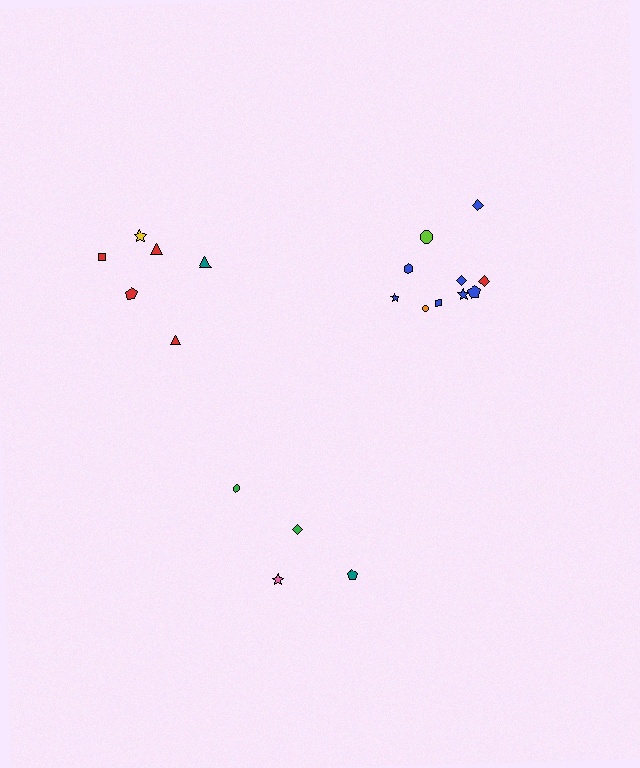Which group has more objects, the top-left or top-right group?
The top-right group.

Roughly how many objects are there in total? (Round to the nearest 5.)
Roughly 20 objects in total.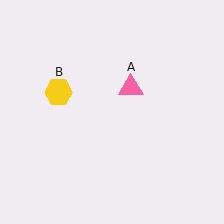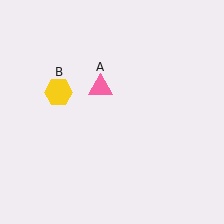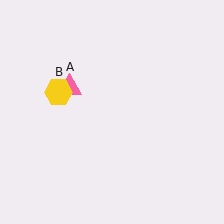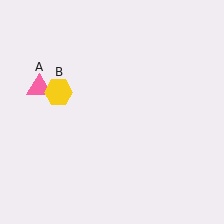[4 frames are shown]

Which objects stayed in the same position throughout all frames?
Yellow hexagon (object B) remained stationary.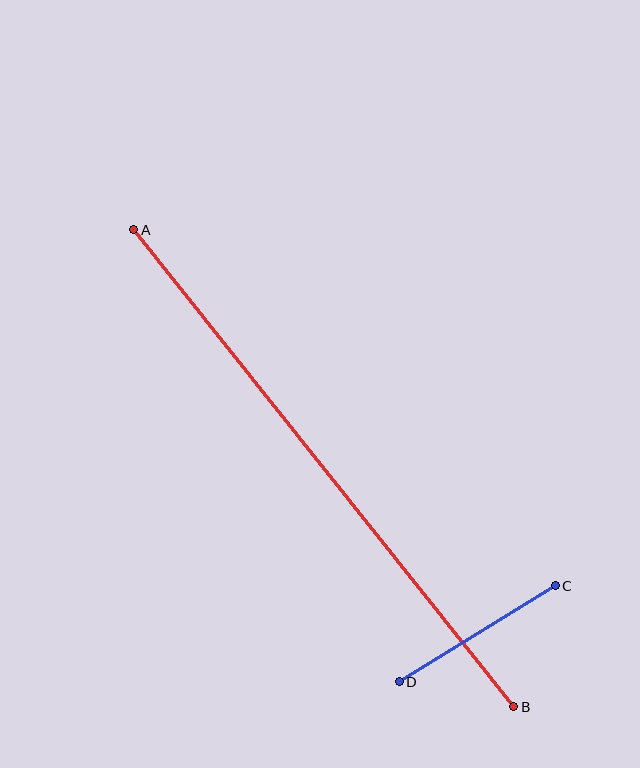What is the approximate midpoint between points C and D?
The midpoint is at approximately (477, 634) pixels.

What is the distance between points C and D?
The distance is approximately 183 pixels.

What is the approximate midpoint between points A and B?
The midpoint is at approximately (324, 468) pixels.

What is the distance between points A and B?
The distance is approximately 610 pixels.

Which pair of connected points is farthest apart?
Points A and B are farthest apart.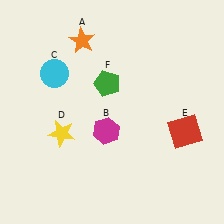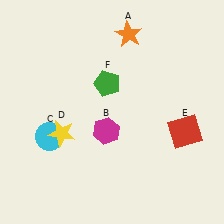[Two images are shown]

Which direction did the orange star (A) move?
The orange star (A) moved right.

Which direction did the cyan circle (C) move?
The cyan circle (C) moved down.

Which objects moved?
The objects that moved are: the orange star (A), the cyan circle (C).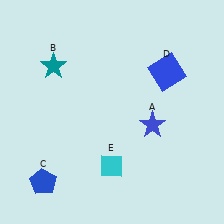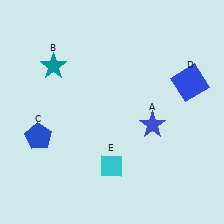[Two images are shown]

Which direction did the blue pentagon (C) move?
The blue pentagon (C) moved up.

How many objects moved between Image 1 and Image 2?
2 objects moved between the two images.